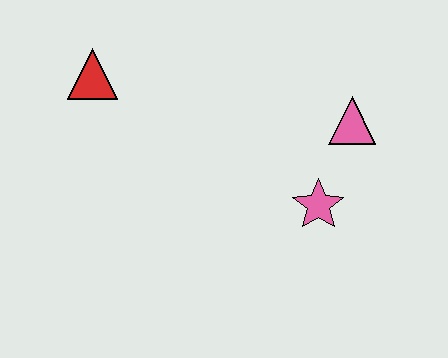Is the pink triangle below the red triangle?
Yes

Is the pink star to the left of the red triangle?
No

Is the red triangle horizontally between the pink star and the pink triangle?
No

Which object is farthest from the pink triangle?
The red triangle is farthest from the pink triangle.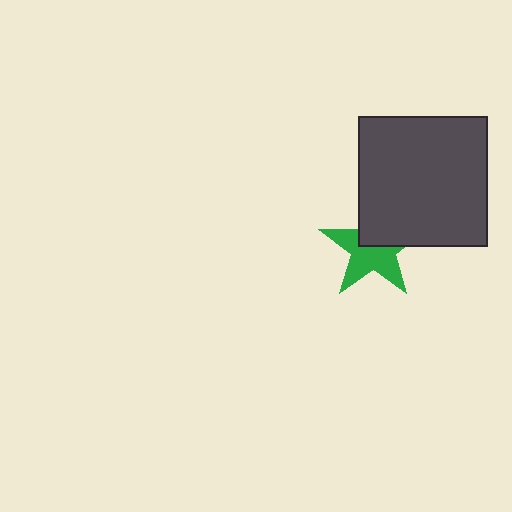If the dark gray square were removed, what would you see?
You would see the complete green star.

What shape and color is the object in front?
The object in front is a dark gray square.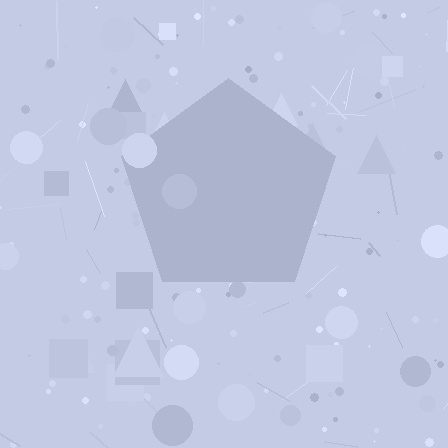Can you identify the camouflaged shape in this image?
The camouflaged shape is a pentagon.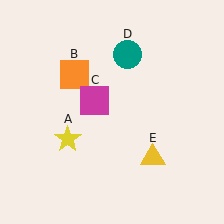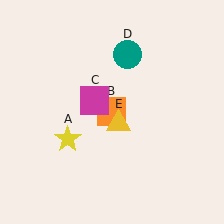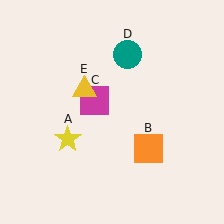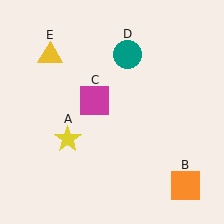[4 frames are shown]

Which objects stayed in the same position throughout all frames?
Yellow star (object A) and magenta square (object C) and teal circle (object D) remained stationary.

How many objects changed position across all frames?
2 objects changed position: orange square (object B), yellow triangle (object E).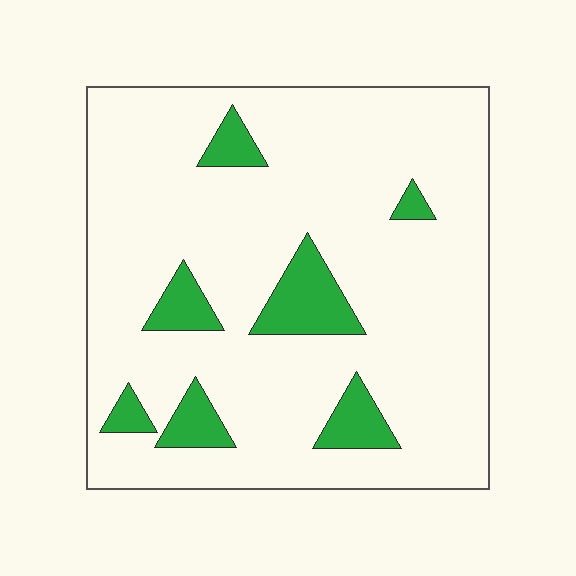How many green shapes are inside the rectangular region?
7.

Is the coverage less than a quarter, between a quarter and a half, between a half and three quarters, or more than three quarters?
Less than a quarter.